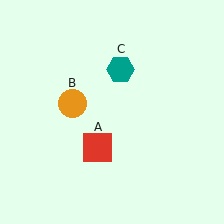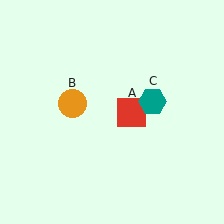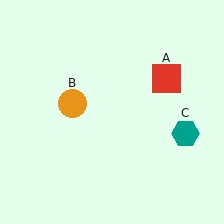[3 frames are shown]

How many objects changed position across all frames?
2 objects changed position: red square (object A), teal hexagon (object C).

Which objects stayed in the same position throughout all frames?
Orange circle (object B) remained stationary.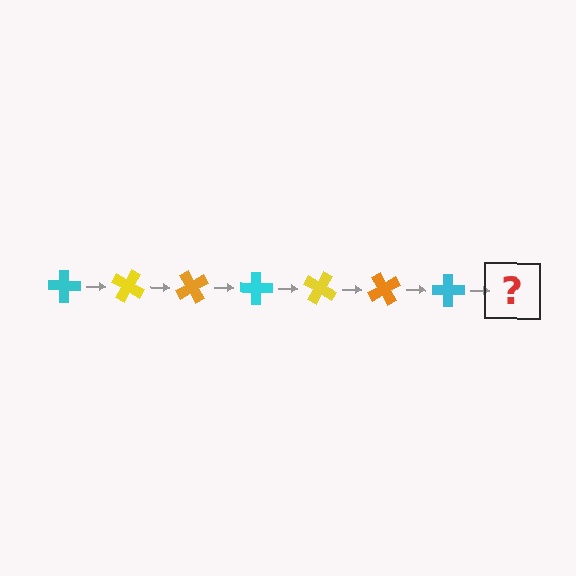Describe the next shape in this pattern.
It should be a yellow cross, rotated 210 degrees from the start.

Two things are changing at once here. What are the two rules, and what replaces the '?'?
The two rules are that it rotates 30 degrees each step and the color cycles through cyan, yellow, and orange. The '?' should be a yellow cross, rotated 210 degrees from the start.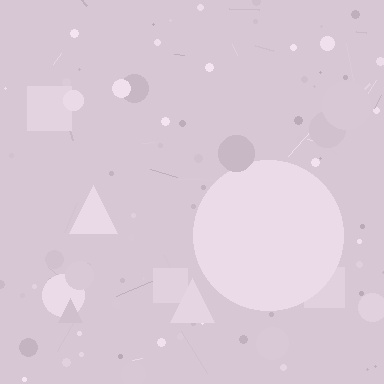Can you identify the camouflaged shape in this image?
The camouflaged shape is a circle.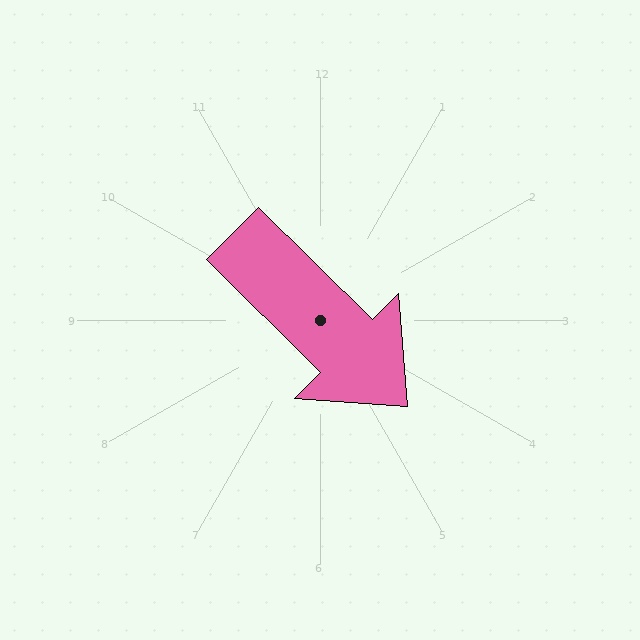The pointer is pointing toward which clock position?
Roughly 4 o'clock.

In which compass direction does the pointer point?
Southeast.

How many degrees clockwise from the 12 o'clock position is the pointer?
Approximately 135 degrees.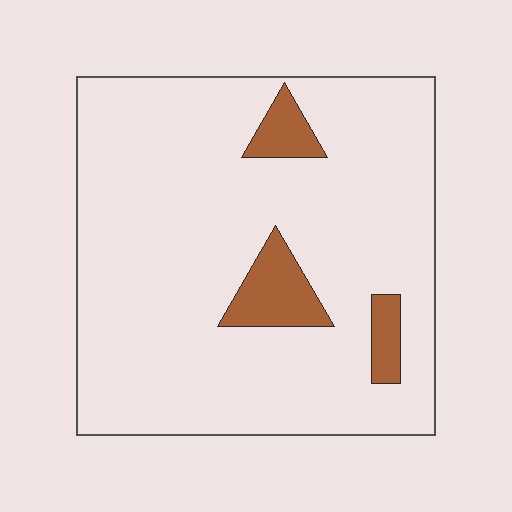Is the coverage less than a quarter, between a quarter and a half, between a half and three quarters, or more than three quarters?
Less than a quarter.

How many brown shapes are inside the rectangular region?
3.